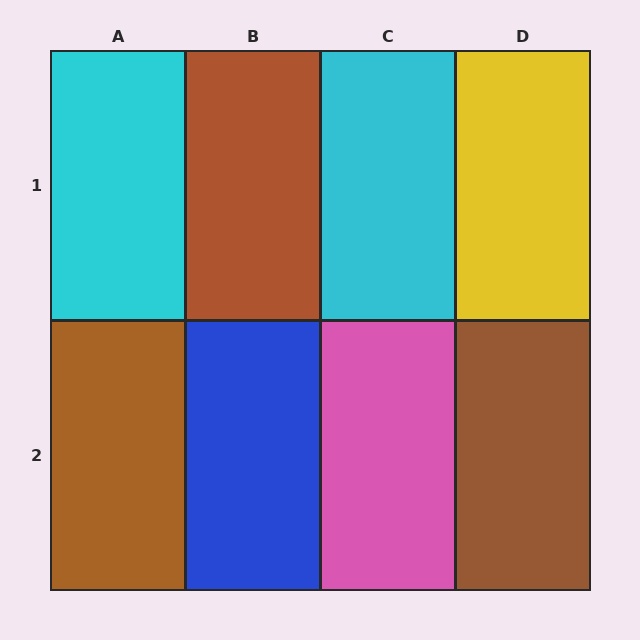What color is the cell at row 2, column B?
Blue.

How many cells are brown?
3 cells are brown.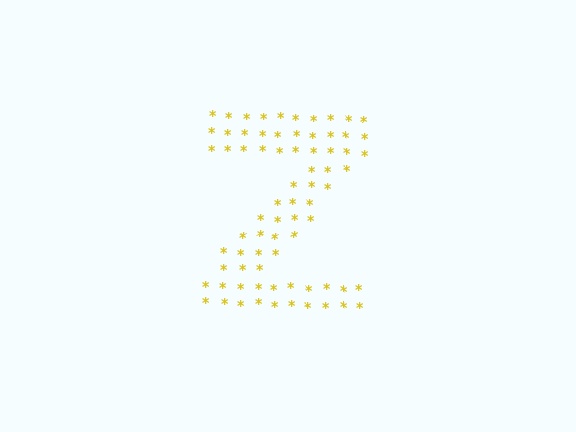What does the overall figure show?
The overall figure shows the letter Z.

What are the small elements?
The small elements are asterisks.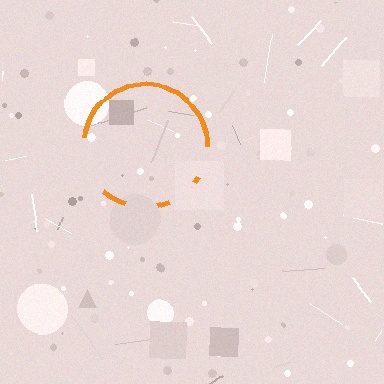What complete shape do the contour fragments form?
The contour fragments form a circle.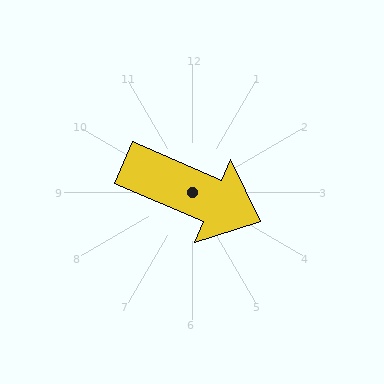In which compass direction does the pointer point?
Southeast.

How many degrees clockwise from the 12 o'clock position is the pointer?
Approximately 113 degrees.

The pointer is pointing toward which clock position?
Roughly 4 o'clock.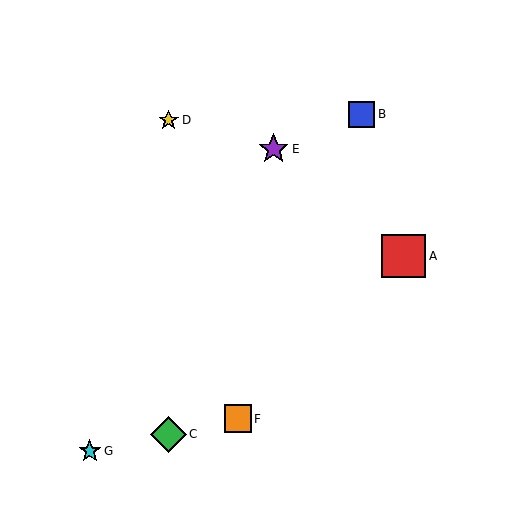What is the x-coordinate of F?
Object F is at x≈238.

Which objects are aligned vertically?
Objects C, D are aligned vertically.